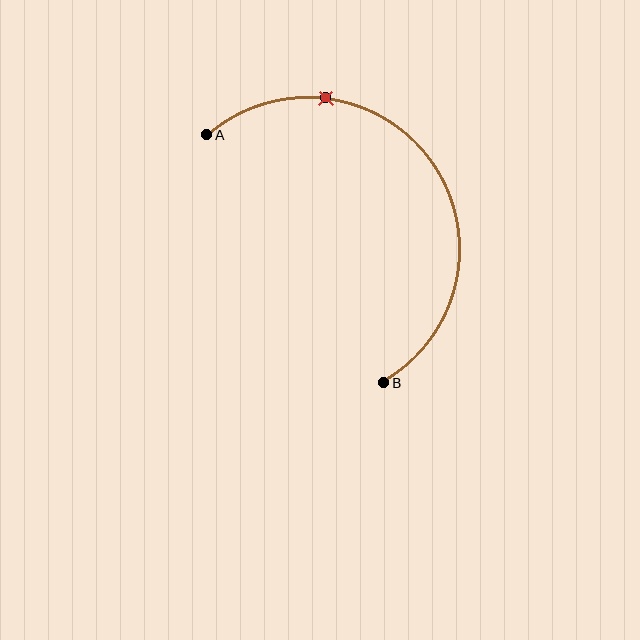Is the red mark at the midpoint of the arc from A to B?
No. The red mark lies on the arc but is closer to endpoint A. The arc midpoint would be at the point on the curve equidistant along the arc from both A and B.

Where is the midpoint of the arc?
The arc midpoint is the point on the curve farthest from the straight line joining A and B. It sits above and to the right of that line.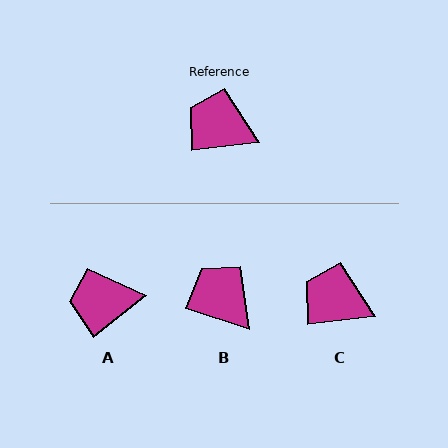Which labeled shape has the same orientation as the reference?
C.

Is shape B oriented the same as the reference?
No, it is off by about 25 degrees.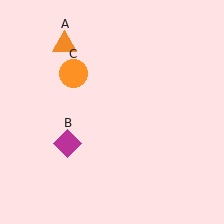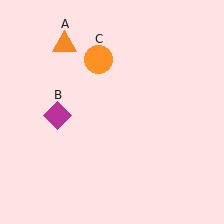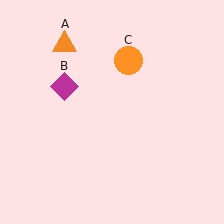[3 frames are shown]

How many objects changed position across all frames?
2 objects changed position: magenta diamond (object B), orange circle (object C).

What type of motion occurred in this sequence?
The magenta diamond (object B), orange circle (object C) rotated clockwise around the center of the scene.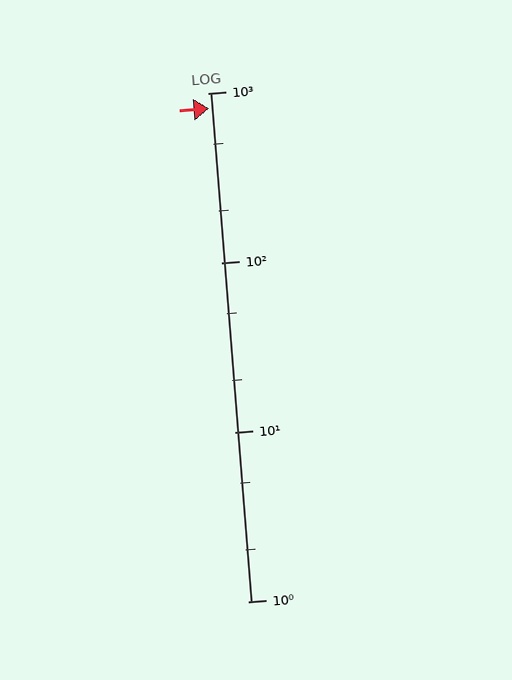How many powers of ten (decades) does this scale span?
The scale spans 3 decades, from 1 to 1000.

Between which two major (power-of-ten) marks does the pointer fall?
The pointer is between 100 and 1000.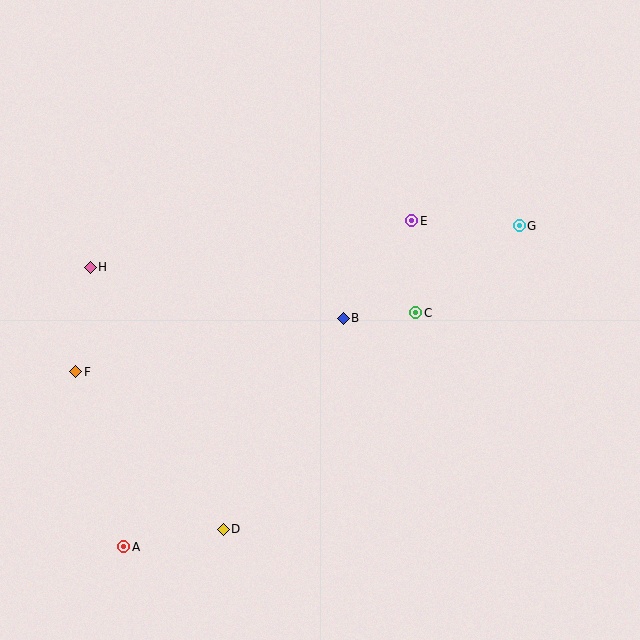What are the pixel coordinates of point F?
Point F is at (76, 372).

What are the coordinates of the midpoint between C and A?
The midpoint between C and A is at (270, 430).